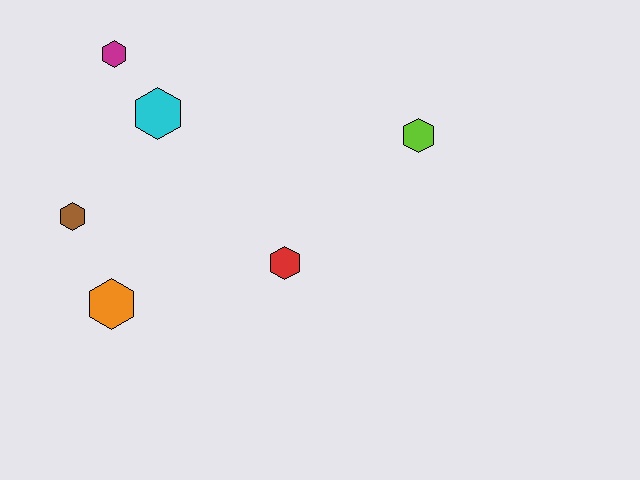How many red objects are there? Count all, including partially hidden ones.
There is 1 red object.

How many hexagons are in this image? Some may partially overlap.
There are 6 hexagons.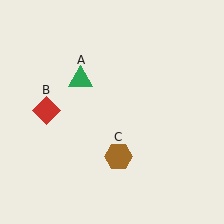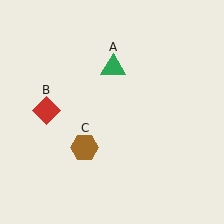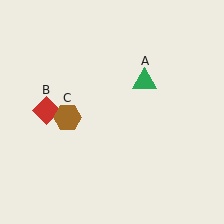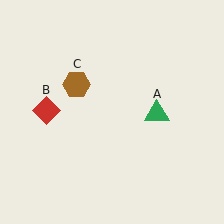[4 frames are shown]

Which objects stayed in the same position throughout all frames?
Red diamond (object B) remained stationary.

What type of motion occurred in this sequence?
The green triangle (object A), brown hexagon (object C) rotated clockwise around the center of the scene.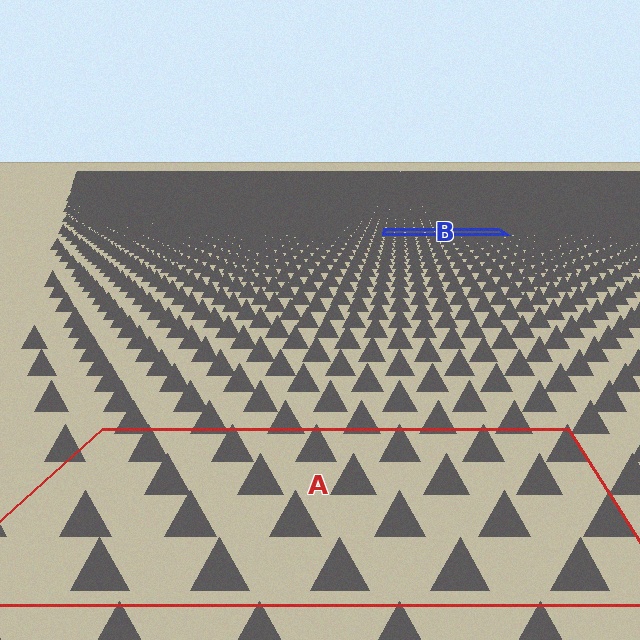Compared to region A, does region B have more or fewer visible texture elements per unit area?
Region B has more texture elements per unit area — they are packed more densely because it is farther away.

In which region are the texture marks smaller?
The texture marks are smaller in region B, because it is farther away.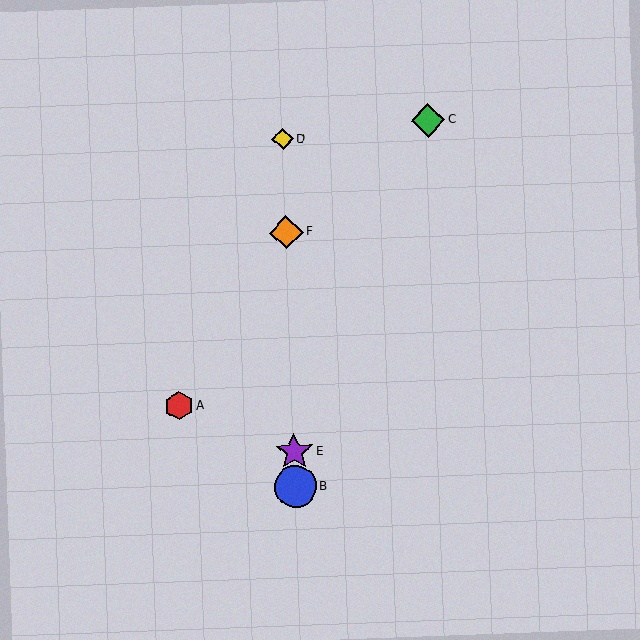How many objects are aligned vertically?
4 objects (B, D, E, F) are aligned vertically.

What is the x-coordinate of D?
Object D is at x≈283.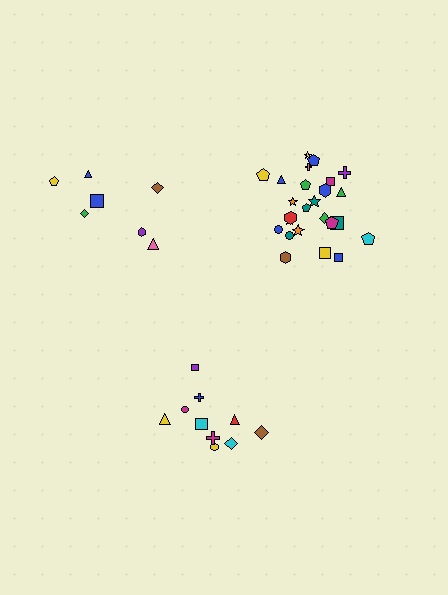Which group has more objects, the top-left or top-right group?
The top-right group.